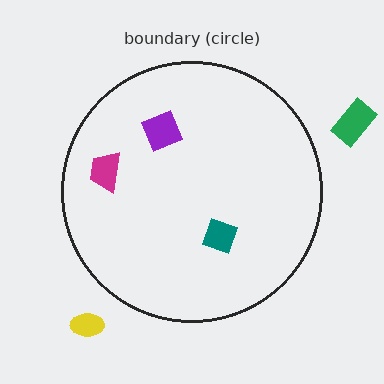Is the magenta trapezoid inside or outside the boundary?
Inside.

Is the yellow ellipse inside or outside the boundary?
Outside.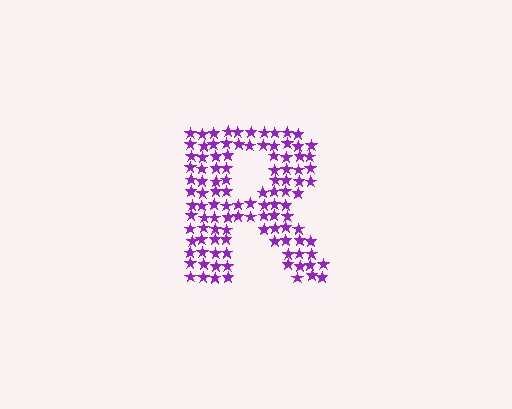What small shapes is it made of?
It is made of small stars.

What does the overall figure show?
The overall figure shows the letter R.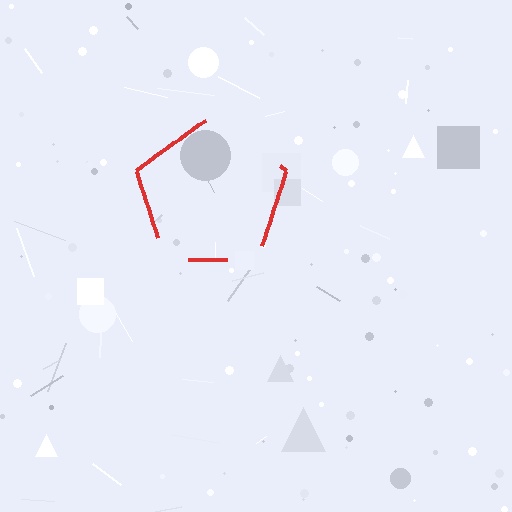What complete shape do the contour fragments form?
The contour fragments form a pentagon.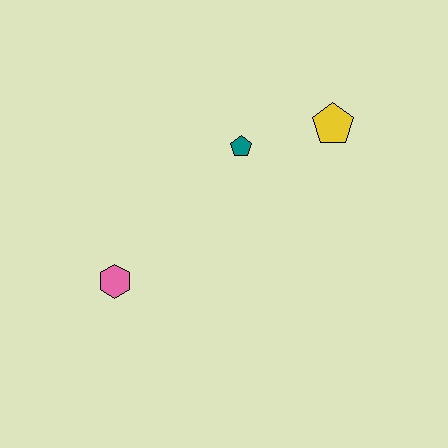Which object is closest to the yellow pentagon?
The teal pentagon is closest to the yellow pentagon.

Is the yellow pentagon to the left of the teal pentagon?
No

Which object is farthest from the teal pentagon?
The pink hexagon is farthest from the teal pentagon.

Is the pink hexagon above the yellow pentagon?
No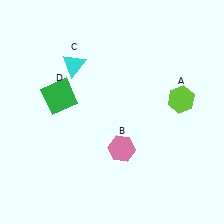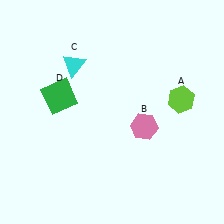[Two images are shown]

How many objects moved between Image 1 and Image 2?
1 object moved between the two images.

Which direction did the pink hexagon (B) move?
The pink hexagon (B) moved right.